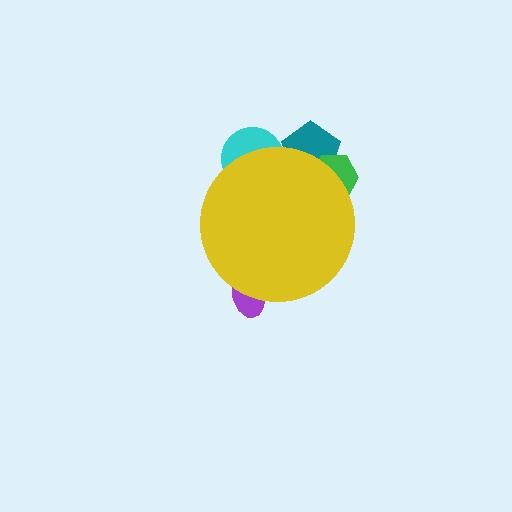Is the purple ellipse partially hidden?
Yes, the purple ellipse is partially hidden behind the yellow circle.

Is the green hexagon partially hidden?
Yes, the green hexagon is partially hidden behind the yellow circle.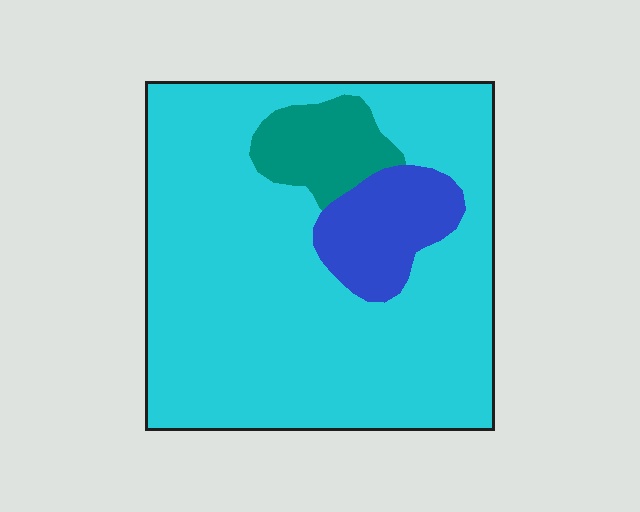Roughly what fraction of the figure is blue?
Blue covers roughly 10% of the figure.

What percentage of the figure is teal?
Teal covers around 10% of the figure.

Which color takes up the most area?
Cyan, at roughly 80%.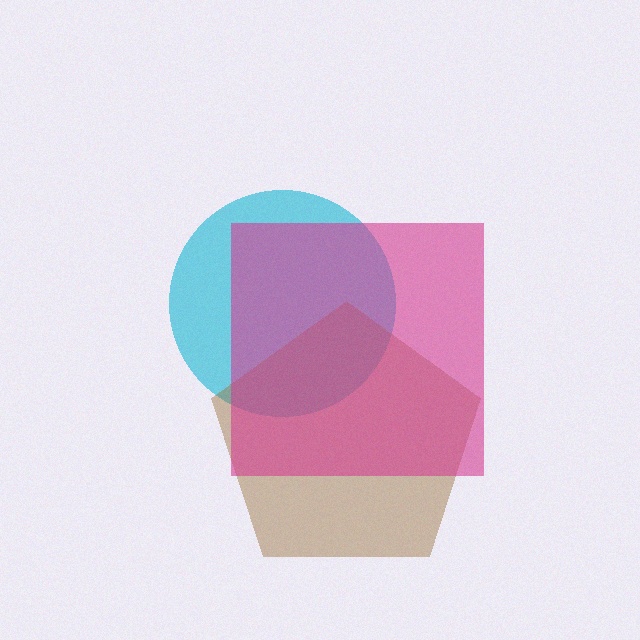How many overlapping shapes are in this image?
There are 3 overlapping shapes in the image.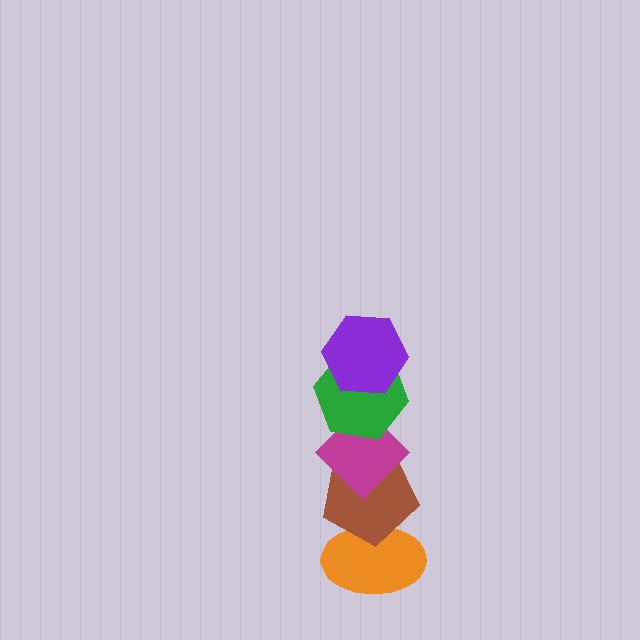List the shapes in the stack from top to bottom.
From top to bottom: the purple hexagon, the green hexagon, the magenta diamond, the brown pentagon, the orange ellipse.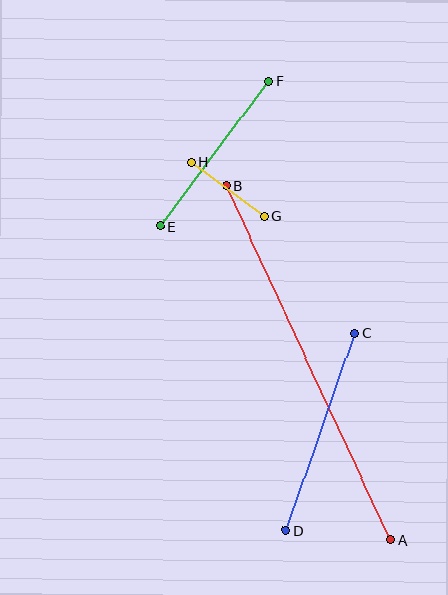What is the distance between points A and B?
The distance is approximately 390 pixels.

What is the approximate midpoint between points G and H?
The midpoint is at approximately (228, 189) pixels.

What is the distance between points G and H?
The distance is approximately 91 pixels.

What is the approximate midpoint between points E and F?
The midpoint is at approximately (214, 154) pixels.